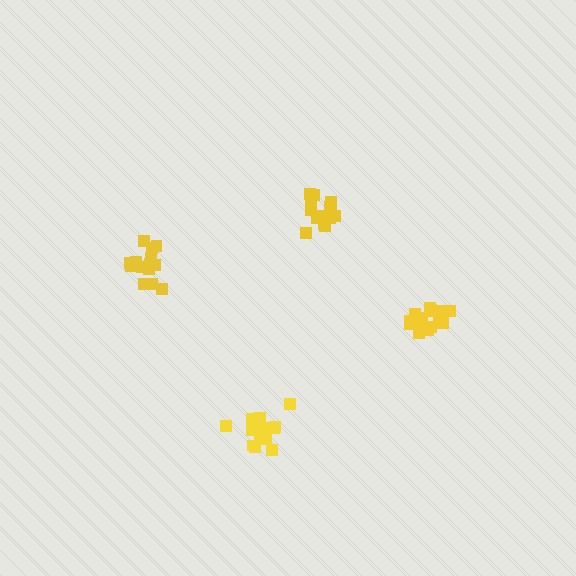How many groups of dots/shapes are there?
There are 4 groups.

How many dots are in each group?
Group 1: 15 dots, Group 2: 14 dots, Group 3: 15 dots, Group 4: 17 dots (61 total).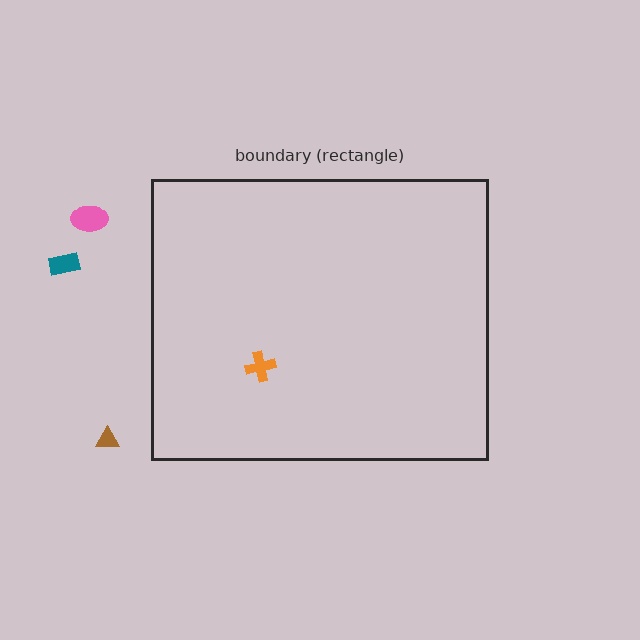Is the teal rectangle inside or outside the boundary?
Outside.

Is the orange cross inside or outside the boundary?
Inside.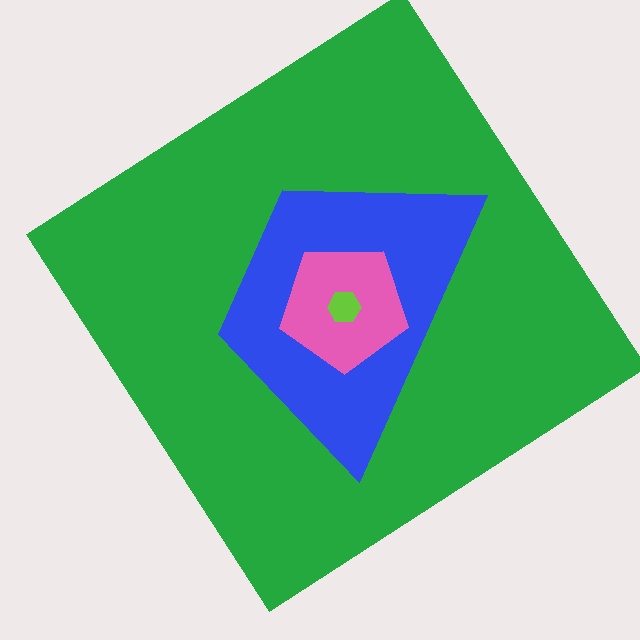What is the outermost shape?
The green diamond.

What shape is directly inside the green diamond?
The blue trapezoid.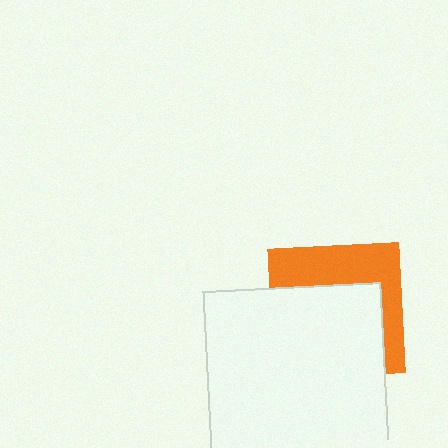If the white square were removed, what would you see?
You would see the complete orange square.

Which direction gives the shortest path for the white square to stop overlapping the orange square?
Moving down gives the shortest separation.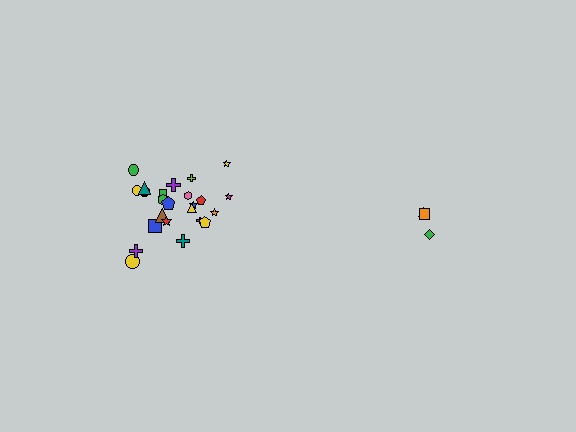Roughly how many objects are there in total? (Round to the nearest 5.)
Roughly 30 objects in total.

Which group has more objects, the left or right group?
The left group.